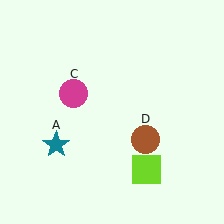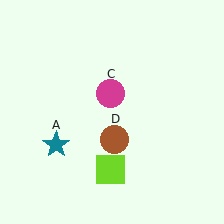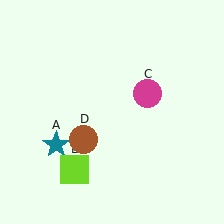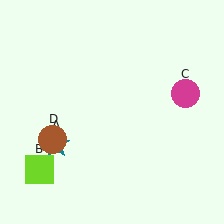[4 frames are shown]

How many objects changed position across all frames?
3 objects changed position: lime square (object B), magenta circle (object C), brown circle (object D).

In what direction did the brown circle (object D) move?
The brown circle (object D) moved left.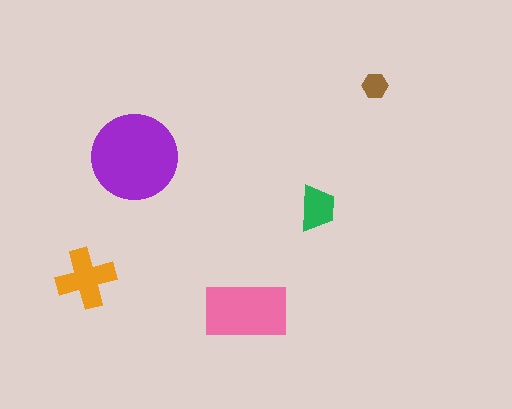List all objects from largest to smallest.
The purple circle, the pink rectangle, the orange cross, the green trapezoid, the brown hexagon.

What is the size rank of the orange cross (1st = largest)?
3rd.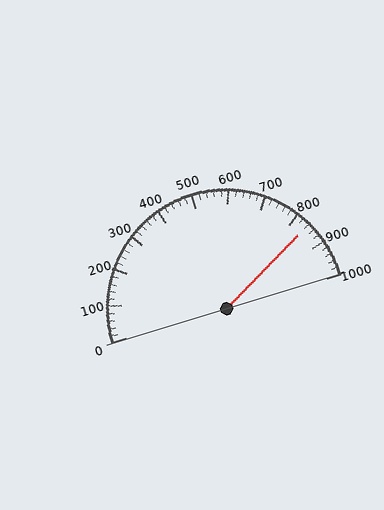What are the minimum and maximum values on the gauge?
The gauge ranges from 0 to 1000.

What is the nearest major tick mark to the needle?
The nearest major tick mark is 800.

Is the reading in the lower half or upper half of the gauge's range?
The reading is in the upper half of the range (0 to 1000).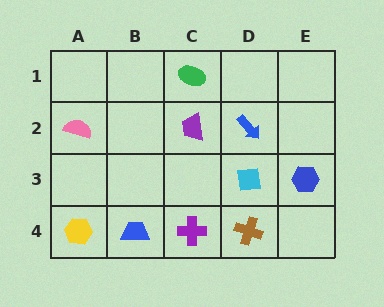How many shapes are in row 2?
3 shapes.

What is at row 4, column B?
A blue trapezoid.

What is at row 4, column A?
A yellow hexagon.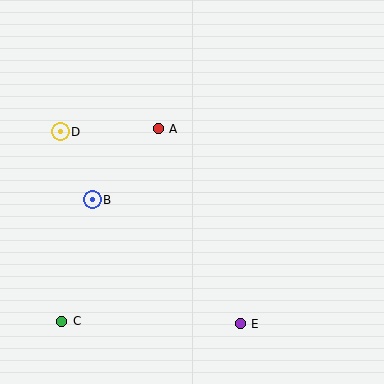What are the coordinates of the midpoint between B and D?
The midpoint between B and D is at (76, 166).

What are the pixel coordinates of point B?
Point B is at (92, 200).